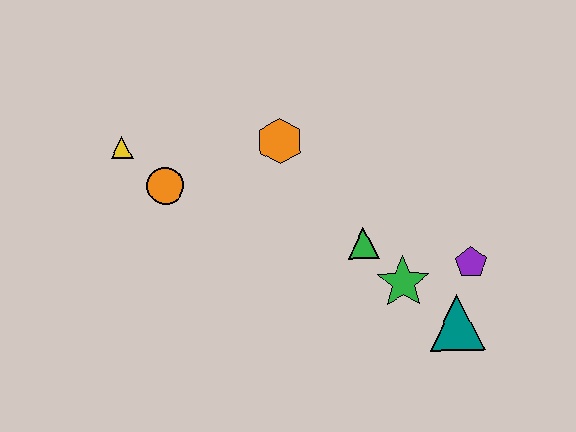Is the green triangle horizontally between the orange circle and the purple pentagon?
Yes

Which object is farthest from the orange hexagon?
The teal triangle is farthest from the orange hexagon.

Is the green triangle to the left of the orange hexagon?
No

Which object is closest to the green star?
The green triangle is closest to the green star.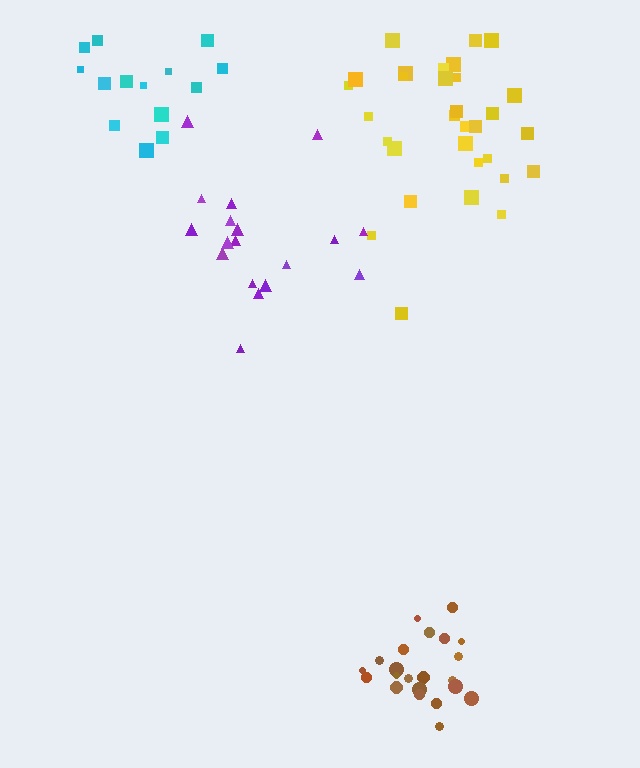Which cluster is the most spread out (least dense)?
Purple.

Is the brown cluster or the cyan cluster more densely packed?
Brown.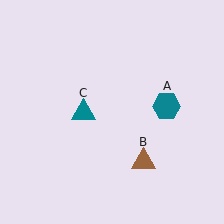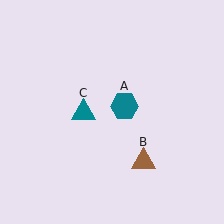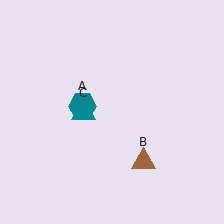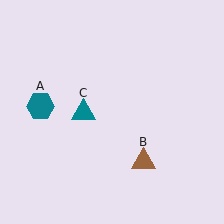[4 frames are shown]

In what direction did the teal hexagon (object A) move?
The teal hexagon (object A) moved left.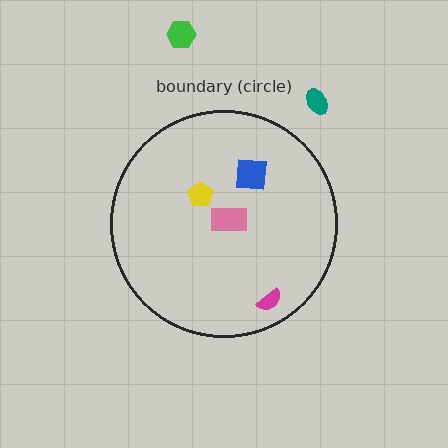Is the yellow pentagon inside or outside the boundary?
Inside.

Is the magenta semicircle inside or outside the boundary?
Inside.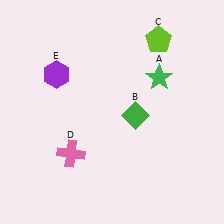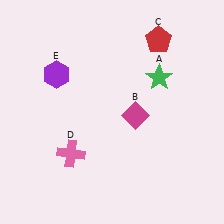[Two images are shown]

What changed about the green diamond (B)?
In Image 1, B is green. In Image 2, it changed to magenta.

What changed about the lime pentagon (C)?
In Image 1, C is lime. In Image 2, it changed to red.